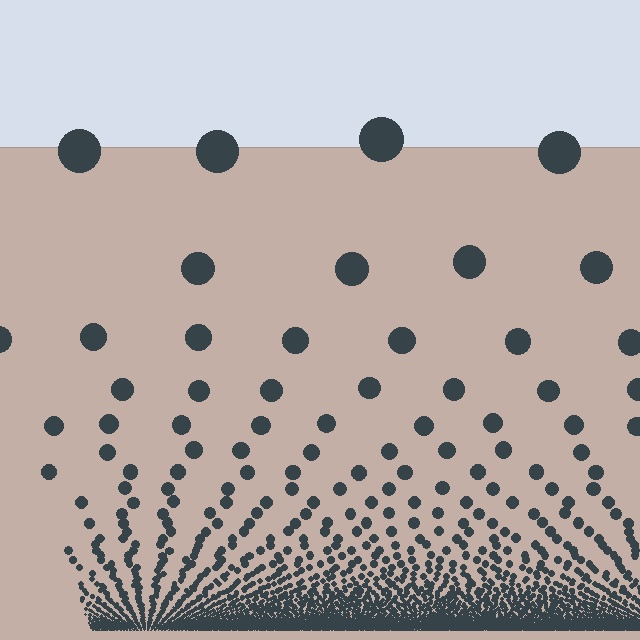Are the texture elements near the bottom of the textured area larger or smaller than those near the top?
Smaller. The gradient is inverted — elements near the bottom are smaller and denser.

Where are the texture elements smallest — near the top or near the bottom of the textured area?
Near the bottom.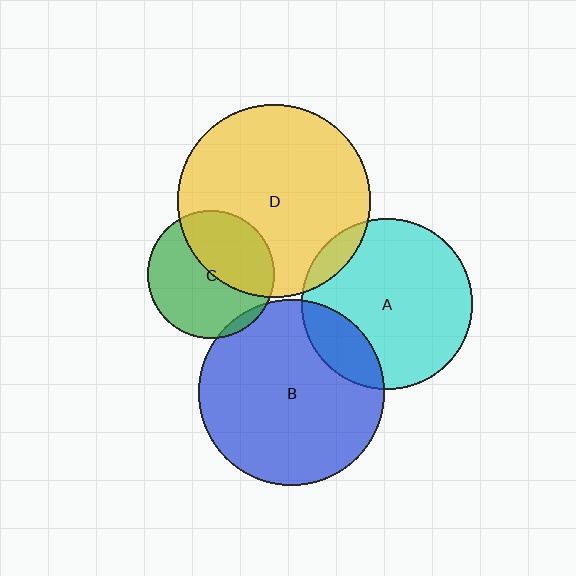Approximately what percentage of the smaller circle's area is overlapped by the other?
Approximately 10%.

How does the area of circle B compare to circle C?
Approximately 2.1 times.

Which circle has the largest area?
Circle D (yellow).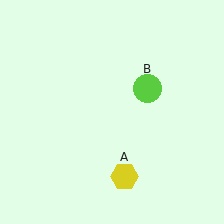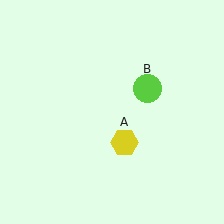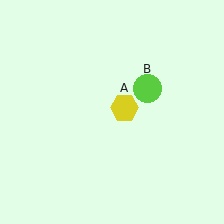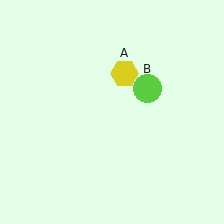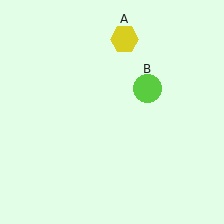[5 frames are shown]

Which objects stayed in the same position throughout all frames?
Lime circle (object B) remained stationary.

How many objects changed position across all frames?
1 object changed position: yellow hexagon (object A).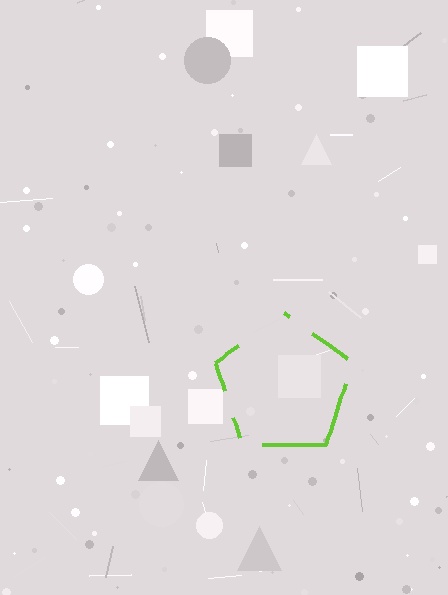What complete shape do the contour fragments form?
The contour fragments form a pentagon.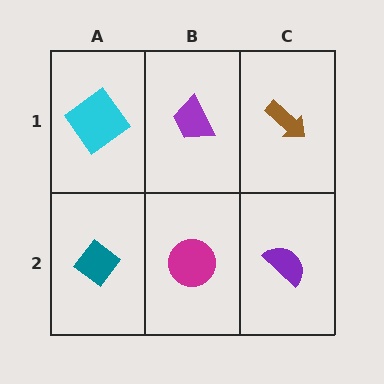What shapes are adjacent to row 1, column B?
A magenta circle (row 2, column B), a cyan diamond (row 1, column A), a brown arrow (row 1, column C).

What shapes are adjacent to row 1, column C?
A purple semicircle (row 2, column C), a purple trapezoid (row 1, column B).